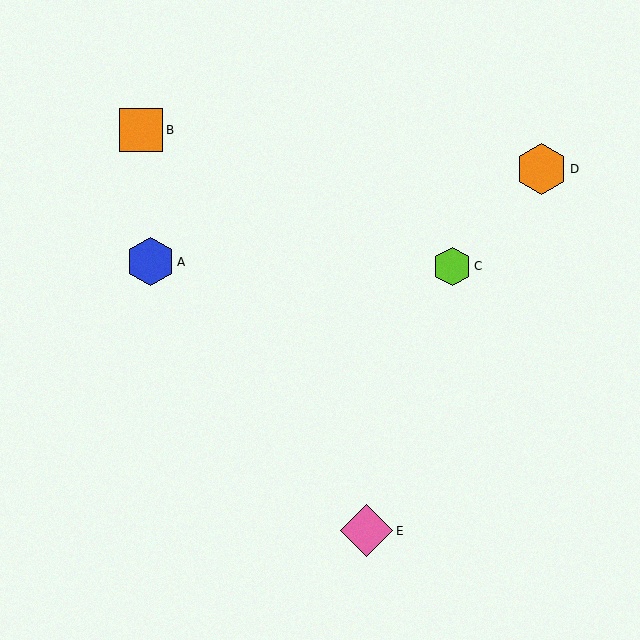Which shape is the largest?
The pink diamond (labeled E) is the largest.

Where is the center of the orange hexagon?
The center of the orange hexagon is at (542, 169).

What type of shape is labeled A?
Shape A is a blue hexagon.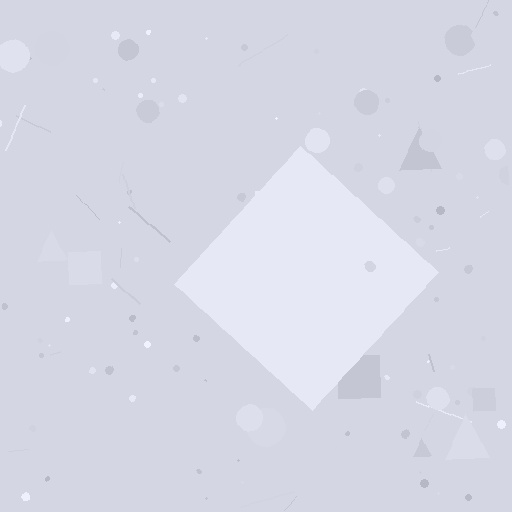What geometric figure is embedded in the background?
A diamond is embedded in the background.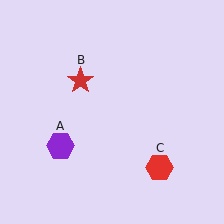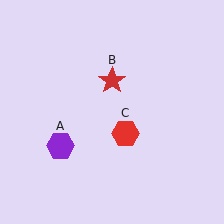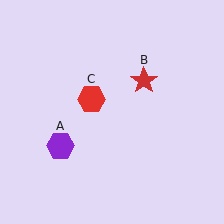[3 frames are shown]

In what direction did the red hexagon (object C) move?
The red hexagon (object C) moved up and to the left.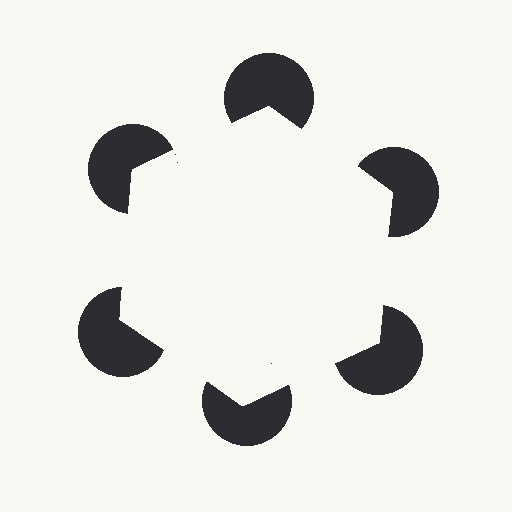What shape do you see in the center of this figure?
An illusory hexagon — its edges are inferred from the aligned wedge cuts in the pac-man discs, not physically drawn.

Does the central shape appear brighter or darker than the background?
It typically appears slightly brighter than the background, even though no actual brightness change is drawn.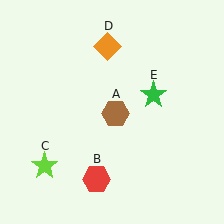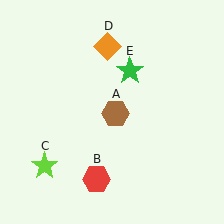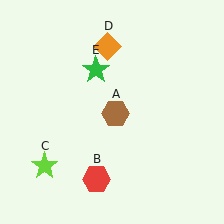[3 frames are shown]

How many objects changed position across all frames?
1 object changed position: green star (object E).